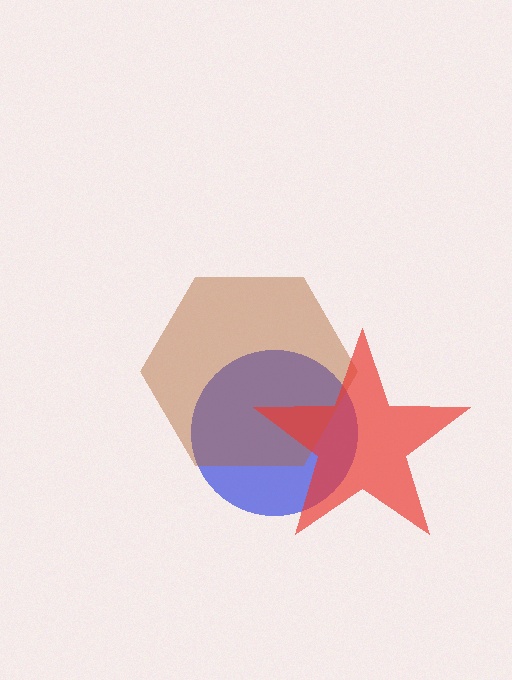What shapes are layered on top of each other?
The layered shapes are: a blue circle, a brown hexagon, a red star.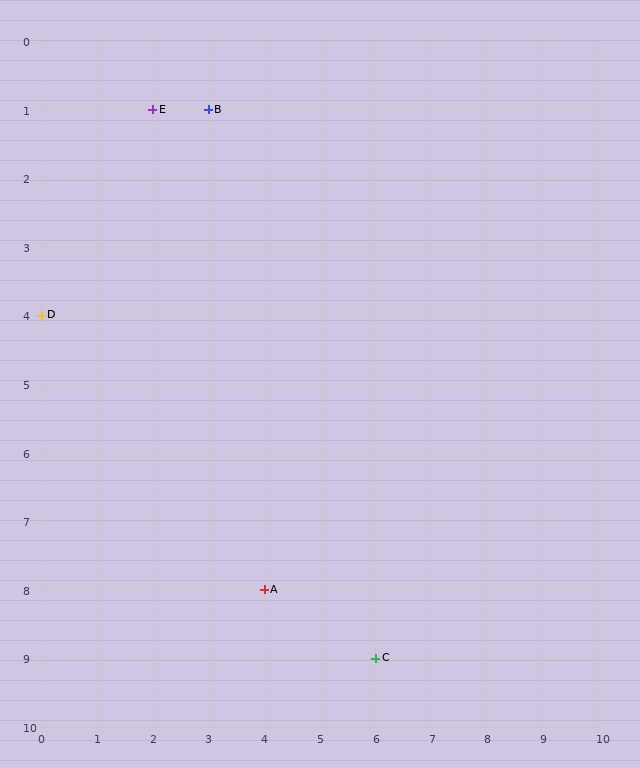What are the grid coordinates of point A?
Point A is at grid coordinates (4, 8).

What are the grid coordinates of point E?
Point E is at grid coordinates (2, 1).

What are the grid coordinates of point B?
Point B is at grid coordinates (3, 1).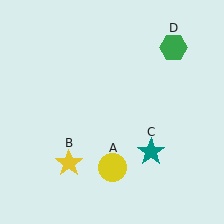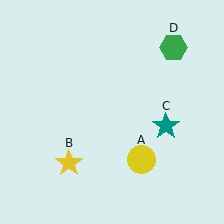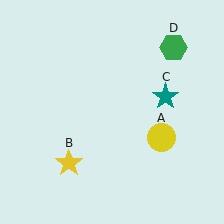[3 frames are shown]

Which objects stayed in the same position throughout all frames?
Yellow star (object B) and green hexagon (object D) remained stationary.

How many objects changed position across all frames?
2 objects changed position: yellow circle (object A), teal star (object C).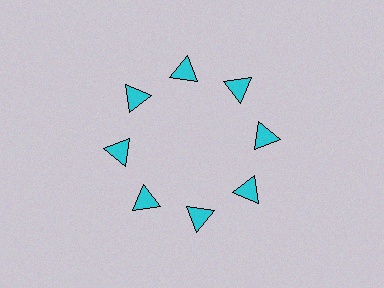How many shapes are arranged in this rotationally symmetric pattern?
There are 8 shapes, arranged in 8 groups of 1.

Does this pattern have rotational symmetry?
Yes, this pattern has 8-fold rotational symmetry. It looks the same after rotating 45 degrees around the center.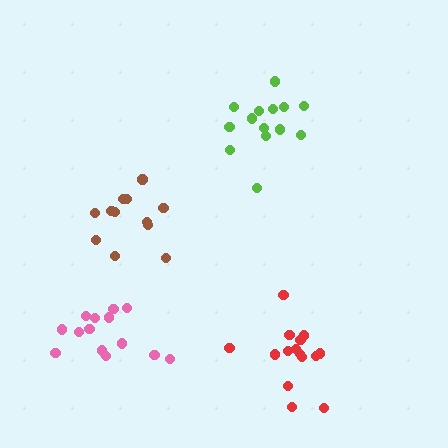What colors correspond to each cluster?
The clusters are colored: pink, brown, red, lime.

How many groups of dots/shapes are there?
There are 4 groups.